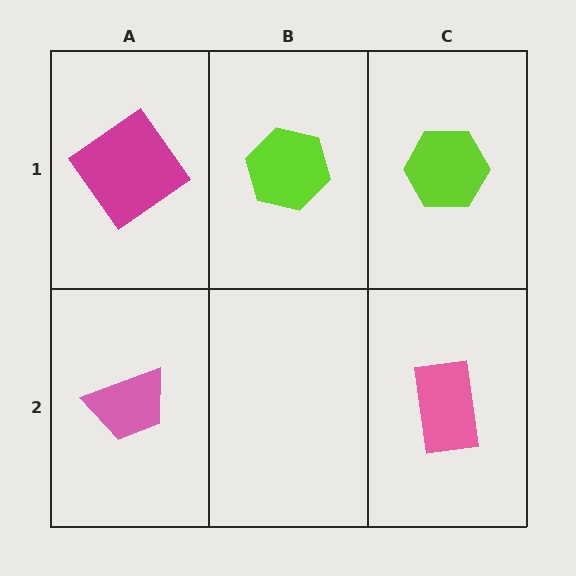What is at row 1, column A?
A magenta diamond.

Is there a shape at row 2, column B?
No, that cell is empty.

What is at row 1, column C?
A lime hexagon.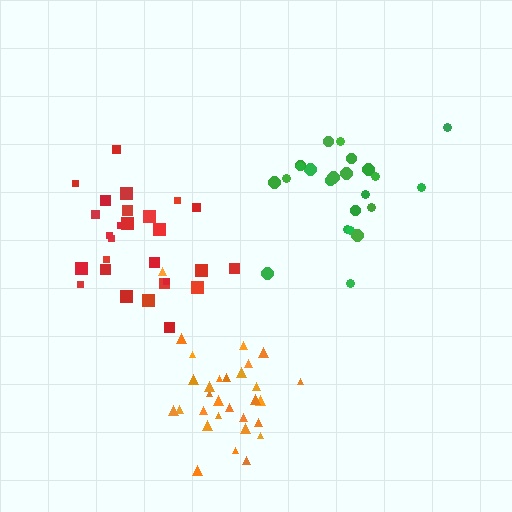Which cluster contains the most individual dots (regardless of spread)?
Orange (30).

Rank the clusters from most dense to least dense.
orange, red, green.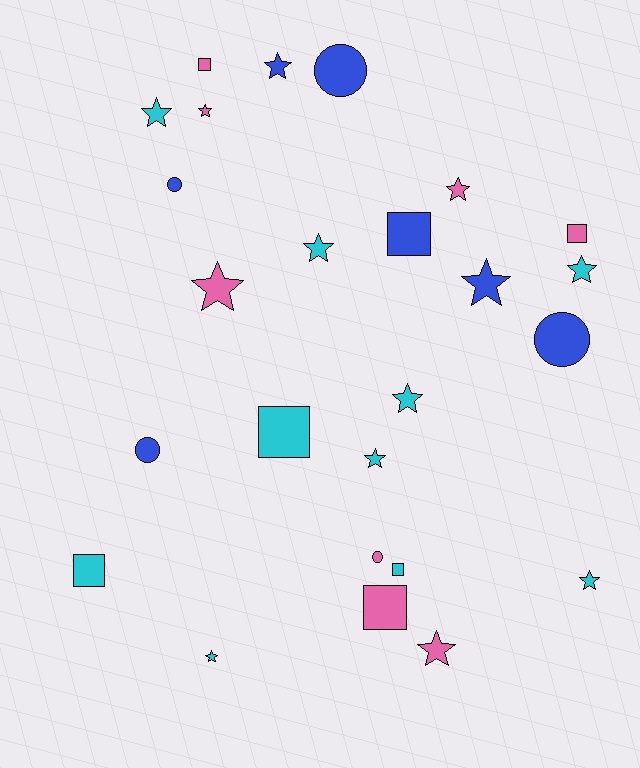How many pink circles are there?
There is 1 pink circle.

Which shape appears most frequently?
Star, with 13 objects.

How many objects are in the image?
There are 25 objects.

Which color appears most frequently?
Cyan, with 10 objects.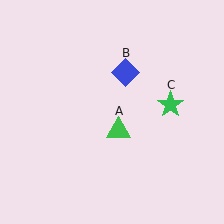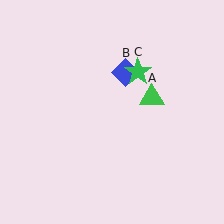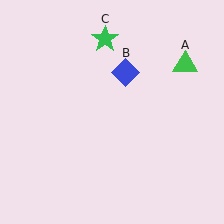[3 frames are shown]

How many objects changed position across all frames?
2 objects changed position: green triangle (object A), green star (object C).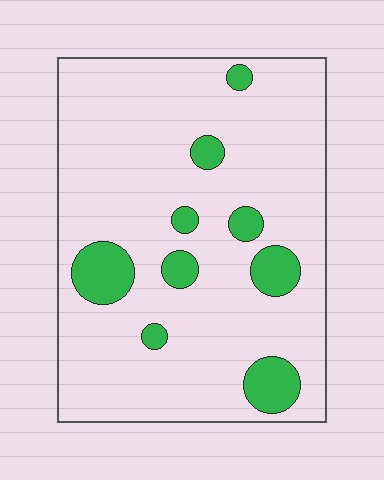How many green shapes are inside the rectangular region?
9.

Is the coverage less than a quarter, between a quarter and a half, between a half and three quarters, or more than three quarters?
Less than a quarter.